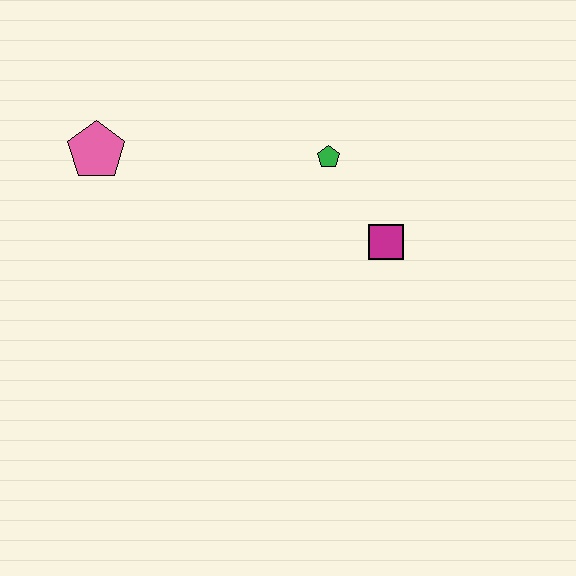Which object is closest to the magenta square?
The green pentagon is closest to the magenta square.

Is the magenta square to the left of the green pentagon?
No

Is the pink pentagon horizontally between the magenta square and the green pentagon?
No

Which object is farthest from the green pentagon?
The pink pentagon is farthest from the green pentagon.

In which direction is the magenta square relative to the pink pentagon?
The magenta square is to the right of the pink pentagon.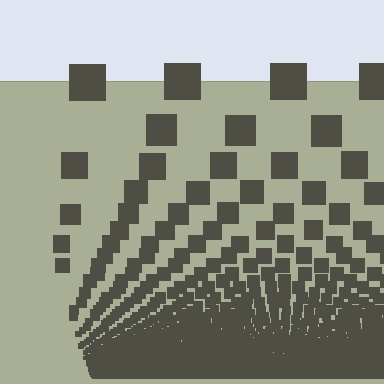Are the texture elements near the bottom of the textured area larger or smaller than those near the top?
Smaller. The gradient is inverted — elements near the bottom are smaller and denser.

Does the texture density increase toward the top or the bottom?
Density increases toward the bottom.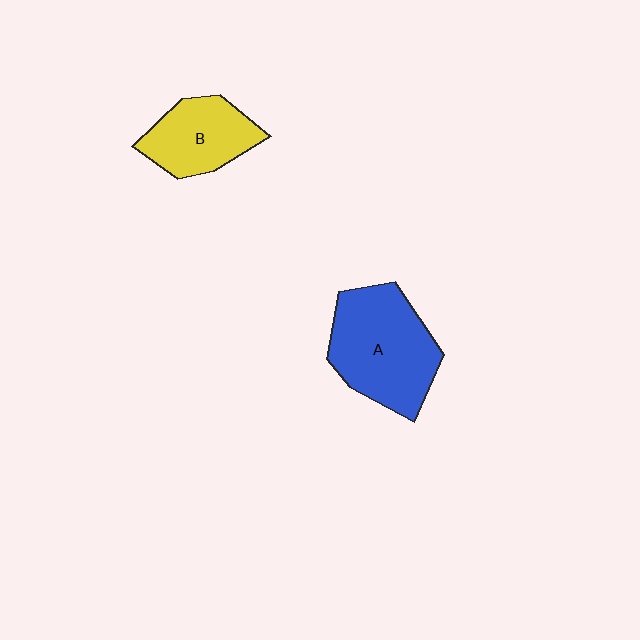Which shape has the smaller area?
Shape B (yellow).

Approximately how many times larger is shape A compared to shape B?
Approximately 1.5 times.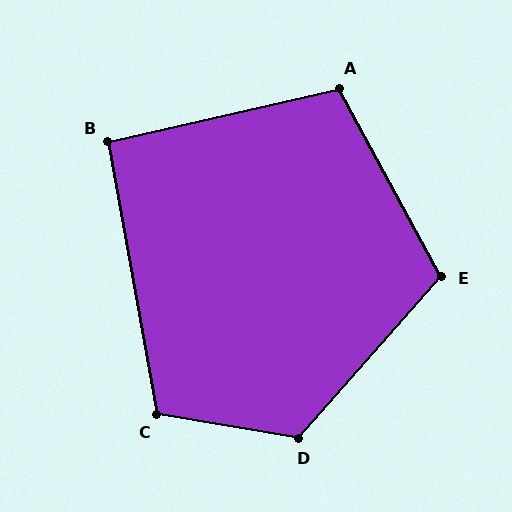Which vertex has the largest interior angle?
D, at approximately 122 degrees.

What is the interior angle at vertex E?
Approximately 110 degrees (obtuse).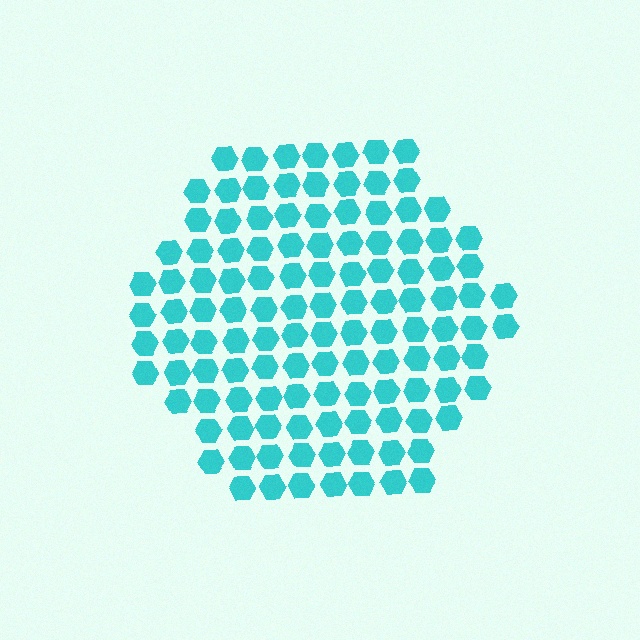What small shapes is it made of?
It is made of small hexagons.